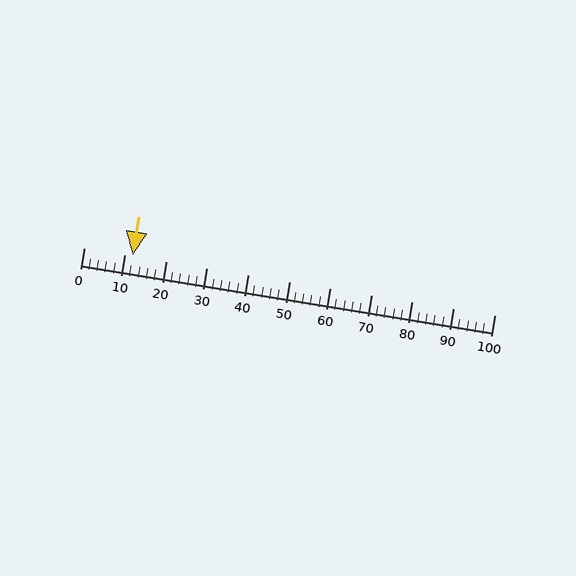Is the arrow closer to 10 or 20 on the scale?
The arrow is closer to 10.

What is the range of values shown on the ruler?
The ruler shows values from 0 to 100.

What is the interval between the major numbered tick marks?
The major tick marks are spaced 10 units apart.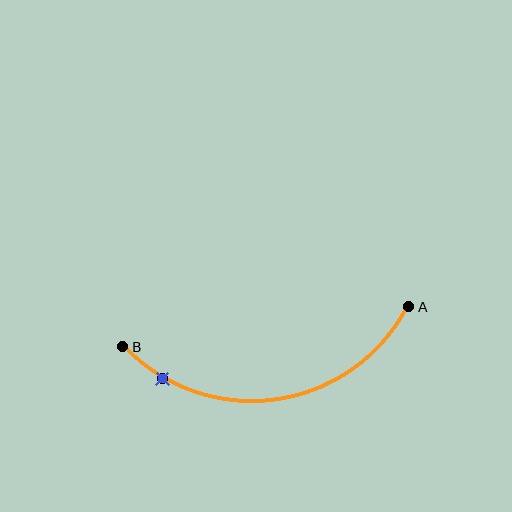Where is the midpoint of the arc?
The arc midpoint is the point on the curve farthest from the straight line joining A and B. It sits below that line.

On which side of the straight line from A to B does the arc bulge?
The arc bulges below the straight line connecting A and B.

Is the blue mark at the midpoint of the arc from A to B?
No. The blue mark lies on the arc but is closer to endpoint B. The arc midpoint would be at the point on the curve equidistant along the arc from both A and B.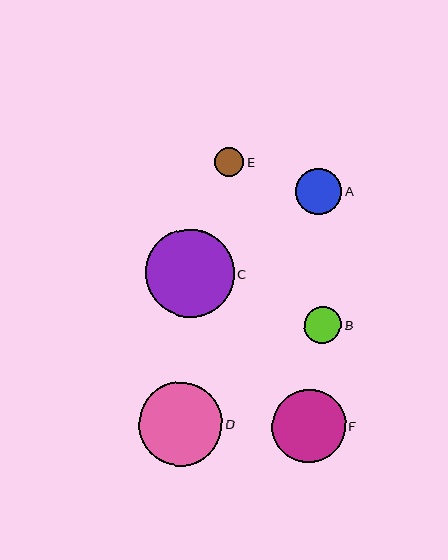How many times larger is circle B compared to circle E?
Circle B is approximately 1.3 times the size of circle E.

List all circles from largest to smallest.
From largest to smallest: C, D, F, A, B, E.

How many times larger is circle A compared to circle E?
Circle A is approximately 1.6 times the size of circle E.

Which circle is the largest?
Circle C is the largest with a size of approximately 89 pixels.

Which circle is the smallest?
Circle E is the smallest with a size of approximately 29 pixels.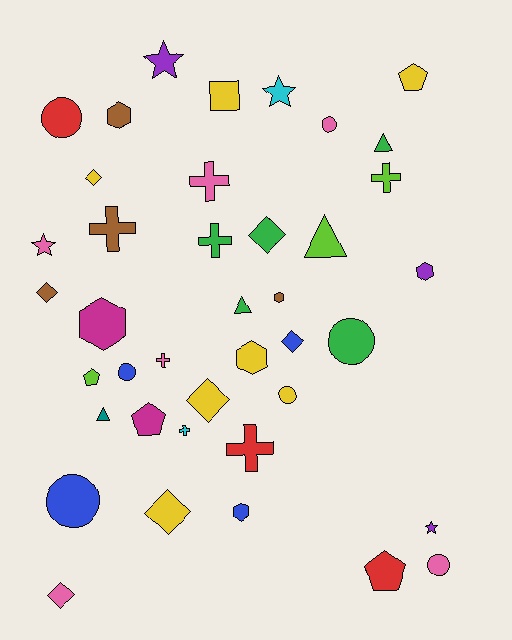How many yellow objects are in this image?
There are 7 yellow objects.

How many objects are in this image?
There are 40 objects.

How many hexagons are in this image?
There are 6 hexagons.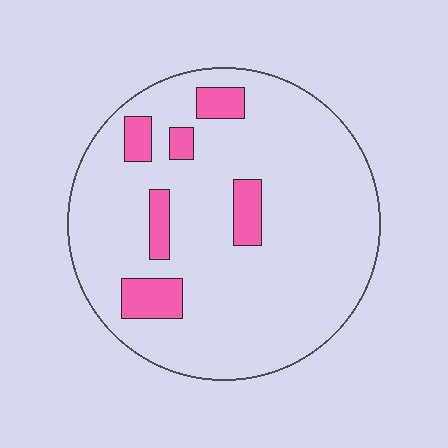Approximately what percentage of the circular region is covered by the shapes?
Approximately 10%.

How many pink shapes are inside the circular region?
6.